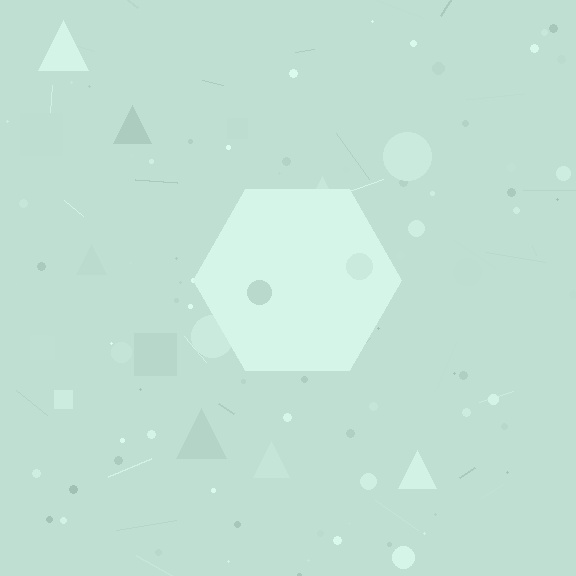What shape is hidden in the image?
A hexagon is hidden in the image.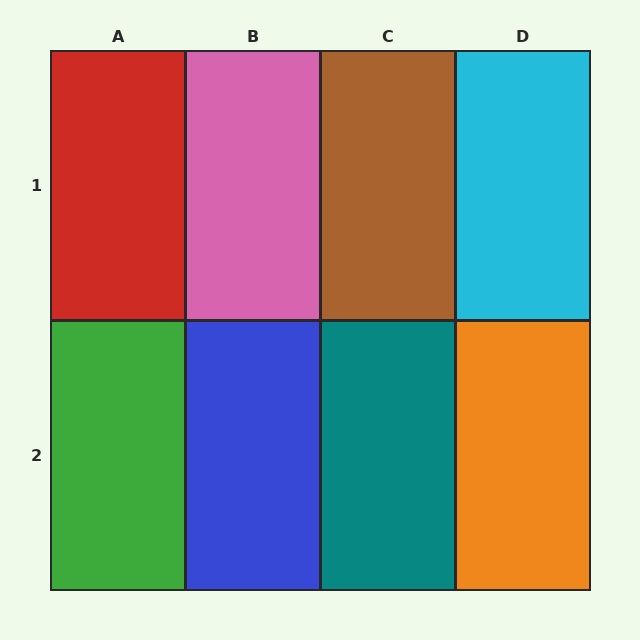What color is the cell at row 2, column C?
Teal.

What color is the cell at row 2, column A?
Green.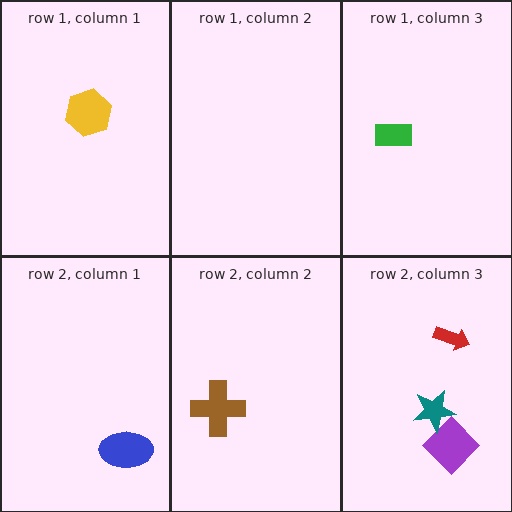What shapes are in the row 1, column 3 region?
The green rectangle.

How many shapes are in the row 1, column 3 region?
1.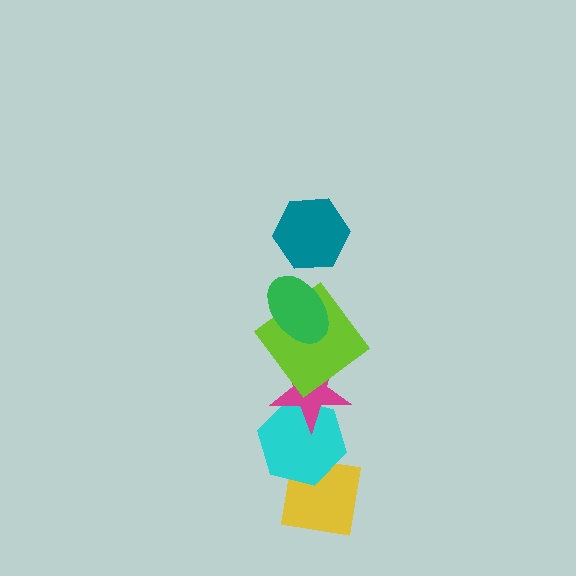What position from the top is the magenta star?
The magenta star is 4th from the top.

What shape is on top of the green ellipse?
The teal hexagon is on top of the green ellipse.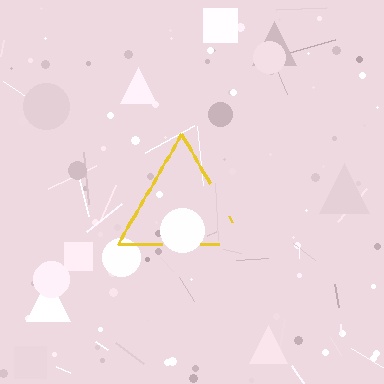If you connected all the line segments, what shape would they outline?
They would outline a triangle.